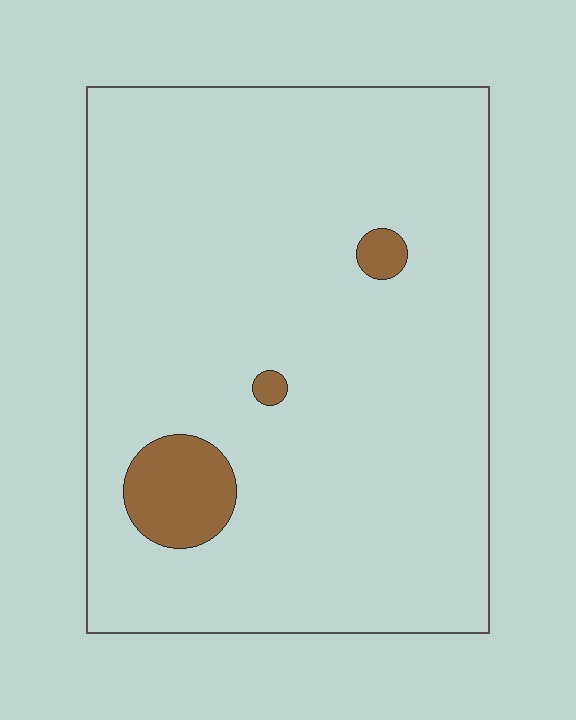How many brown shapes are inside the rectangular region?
3.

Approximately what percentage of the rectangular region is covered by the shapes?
Approximately 5%.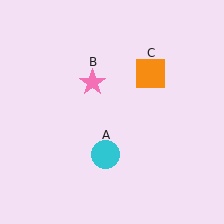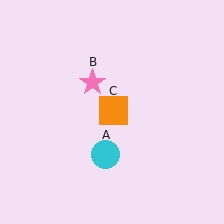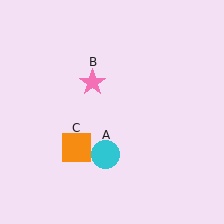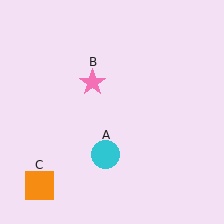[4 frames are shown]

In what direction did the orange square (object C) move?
The orange square (object C) moved down and to the left.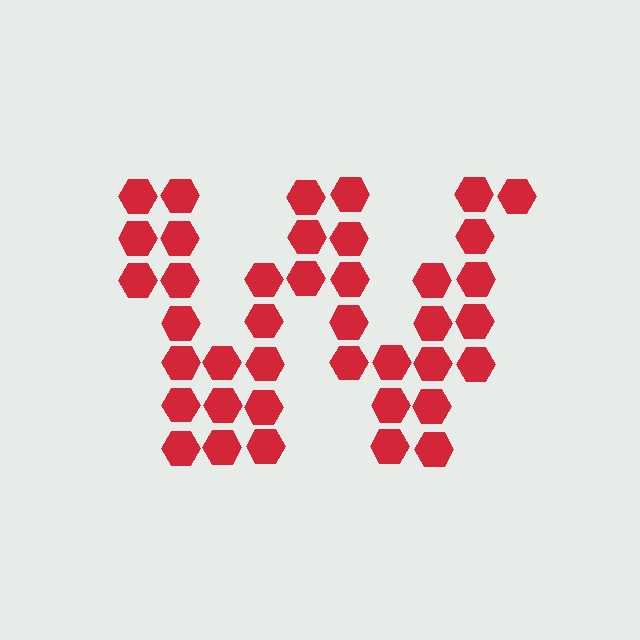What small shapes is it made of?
It is made of small hexagons.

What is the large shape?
The large shape is the letter W.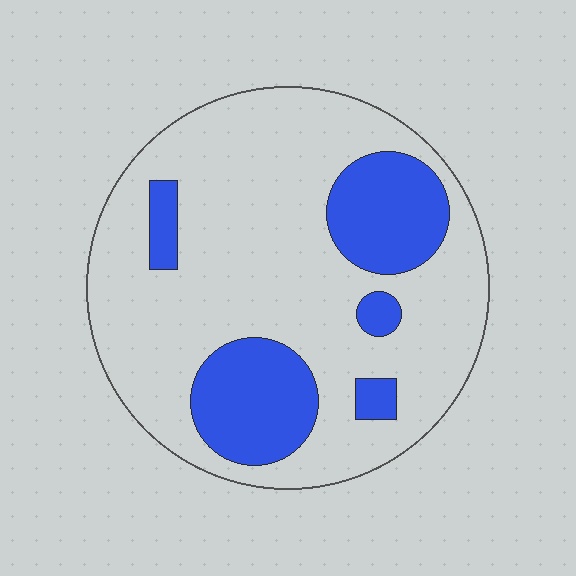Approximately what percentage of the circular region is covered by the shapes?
Approximately 25%.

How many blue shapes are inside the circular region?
5.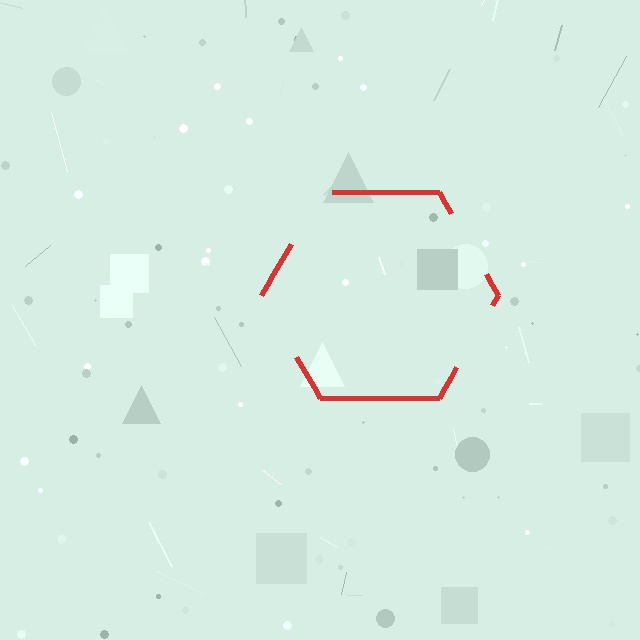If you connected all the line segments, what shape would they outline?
They would outline a hexagon.